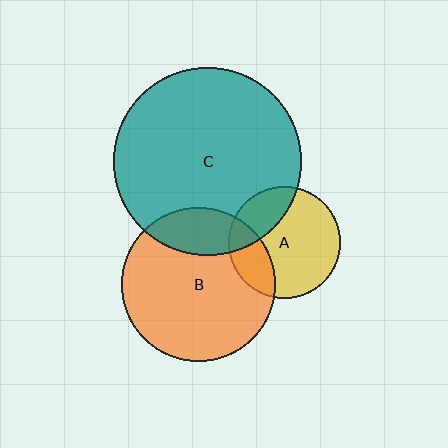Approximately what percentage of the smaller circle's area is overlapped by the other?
Approximately 25%.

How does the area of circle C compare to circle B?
Approximately 1.5 times.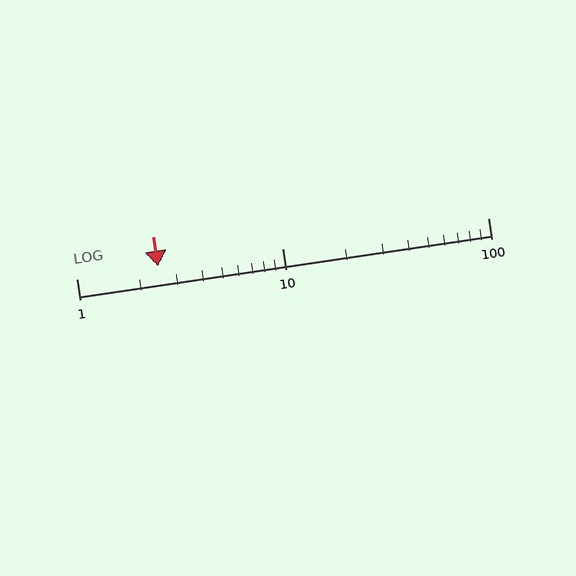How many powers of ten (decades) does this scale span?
The scale spans 2 decades, from 1 to 100.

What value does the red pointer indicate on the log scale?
The pointer indicates approximately 2.5.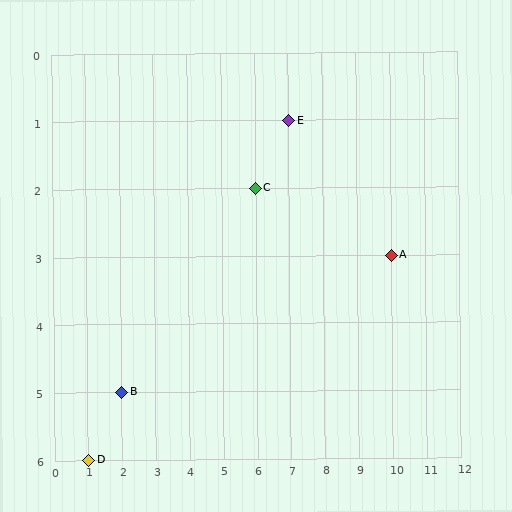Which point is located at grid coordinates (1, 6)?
Point D is at (1, 6).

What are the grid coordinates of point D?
Point D is at grid coordinates (1, 6).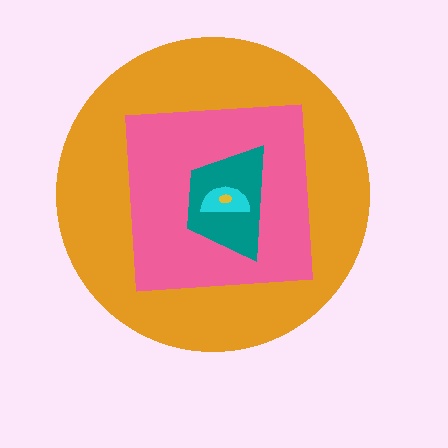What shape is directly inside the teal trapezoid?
The cyan semicircle.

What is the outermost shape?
The orange circle.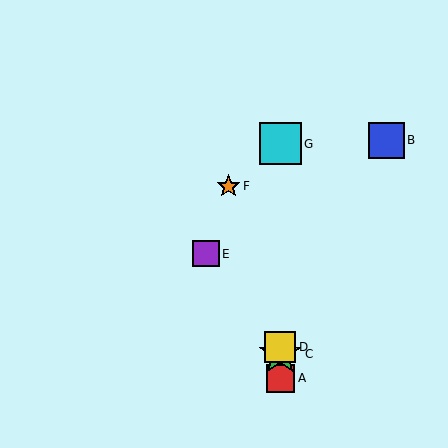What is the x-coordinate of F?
Object F is at x≈228.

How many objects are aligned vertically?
4 objects (A, C, D, G) are aligned vertically.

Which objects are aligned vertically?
Objects A, C, D, G are aligned vertically.